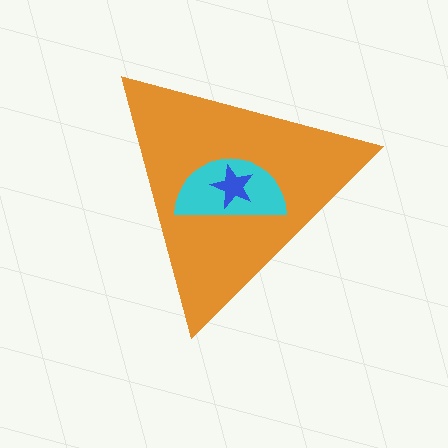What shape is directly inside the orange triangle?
The cyan semicircle.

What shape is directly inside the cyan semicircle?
The blue star.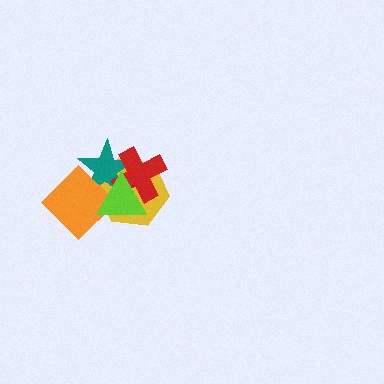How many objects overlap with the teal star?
4 objects overlap with the teal star.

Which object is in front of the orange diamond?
The lime triangle is in front of the orange diamond.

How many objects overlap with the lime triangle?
4 objects overlap with the lime triangle.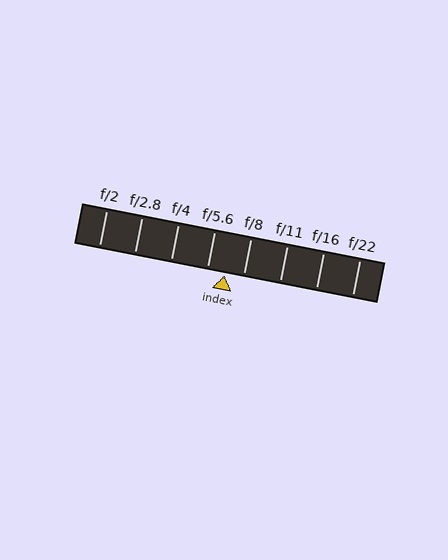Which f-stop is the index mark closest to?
The index mark is closest to f/5.6.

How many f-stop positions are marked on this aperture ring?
There are 8 f-stop positions marked.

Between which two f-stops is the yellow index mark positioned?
The index mark is between f/5.6 and f/8.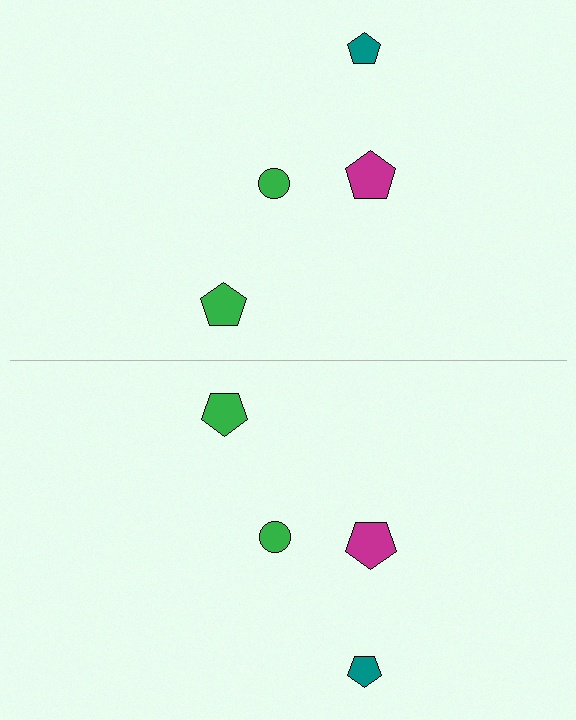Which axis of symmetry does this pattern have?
The pattern has a horizontal axis of symmetry running through the center of the image.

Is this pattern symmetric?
Yes, this pattern has bilateral (reflection) symmetry.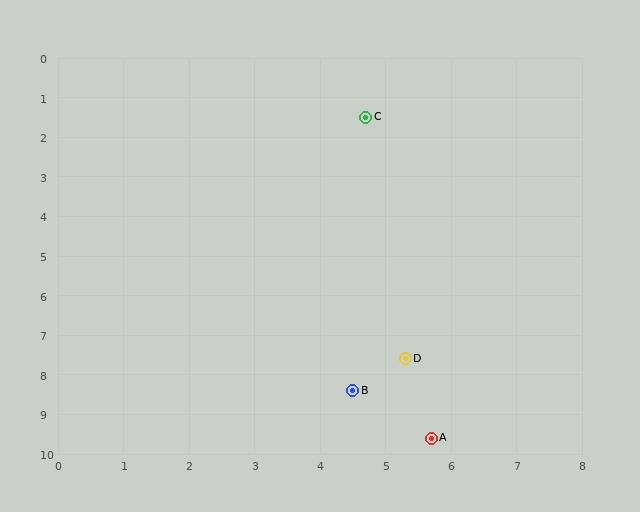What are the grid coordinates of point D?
Point D is at approximately (5.3, 7.6).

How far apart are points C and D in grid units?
Points C and D are about 6.1 grid units apart.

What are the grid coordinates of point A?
Point A is at approximately (5.7, 9.6).